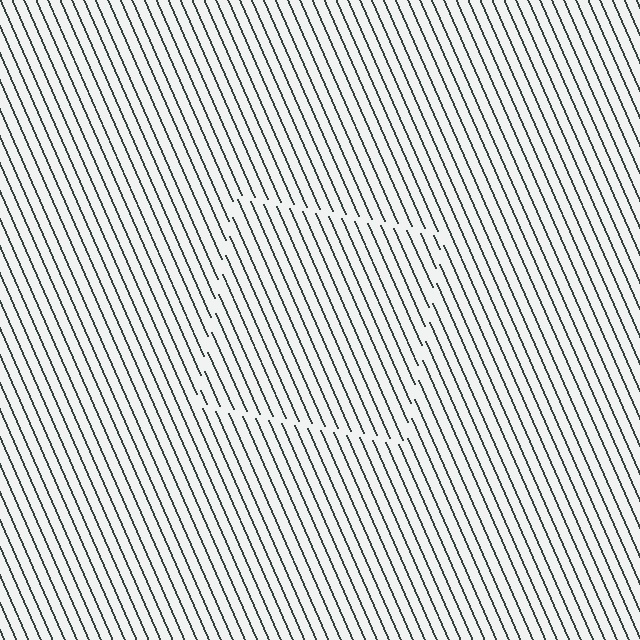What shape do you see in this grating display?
An illusory square. The interior of the shape contains the same grating, shifted by half a period — the contour is defined by the phase discontinuity where line-ends from the inner and outer gratings abut.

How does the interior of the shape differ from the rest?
The interior of the shape contains the same grating, shifted by half a period — the contour is defined by the phase discontinuity where line-ends from the inner and outer gratings abut.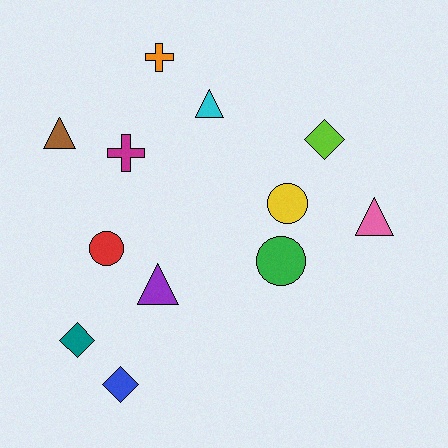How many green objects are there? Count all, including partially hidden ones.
There is 1 green object.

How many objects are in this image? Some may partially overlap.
There are 12 objects.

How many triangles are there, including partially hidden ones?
There are 4 triangles.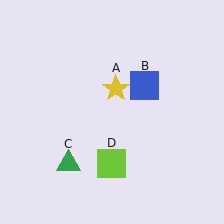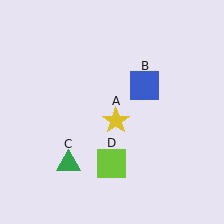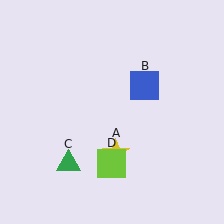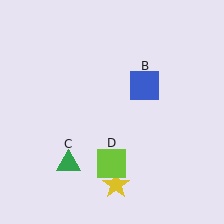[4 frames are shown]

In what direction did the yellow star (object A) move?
The yellow star (object A) moved down.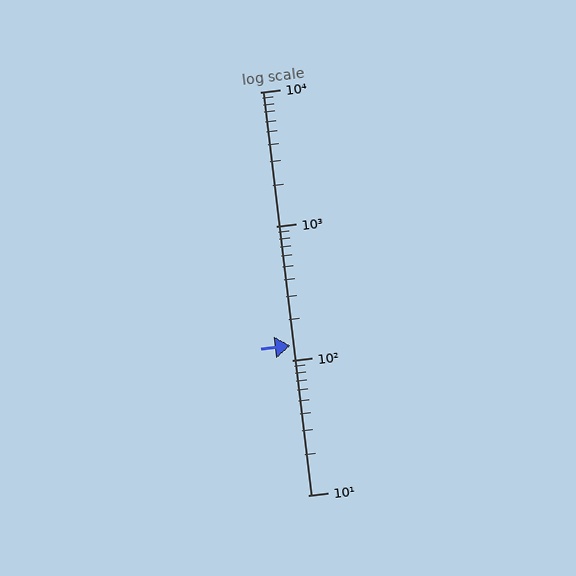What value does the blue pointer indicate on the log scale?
The pointer indicates approximately 130.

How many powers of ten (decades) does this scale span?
The scale spans 3 decades, from 10 to 10000.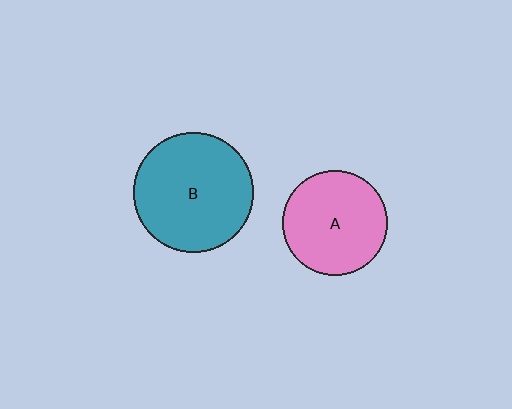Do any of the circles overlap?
No, none of the circles overlap.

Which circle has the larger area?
Circle B (teal).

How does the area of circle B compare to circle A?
Approximately 1.3 times.